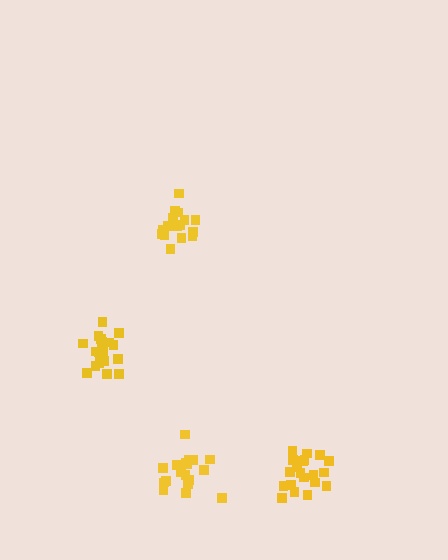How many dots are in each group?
Group 1: 17 dots, Group 2: 20 dots, Group 3: 19 dots, Group 4: 18 dots (74 total).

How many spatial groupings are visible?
There are 4 spatial groupings.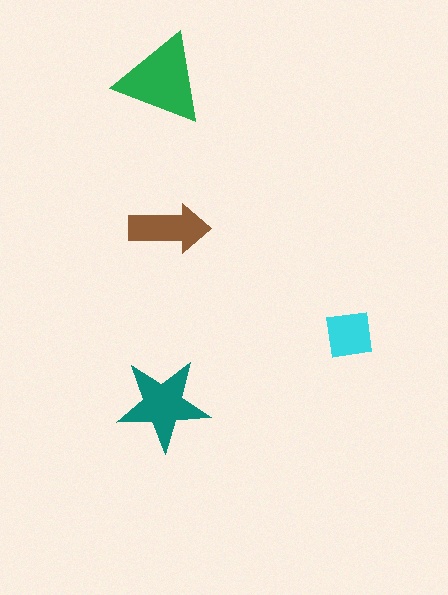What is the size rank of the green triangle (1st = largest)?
1st.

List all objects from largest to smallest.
The green triangle, the teal star, the brown arrow, the cyan square.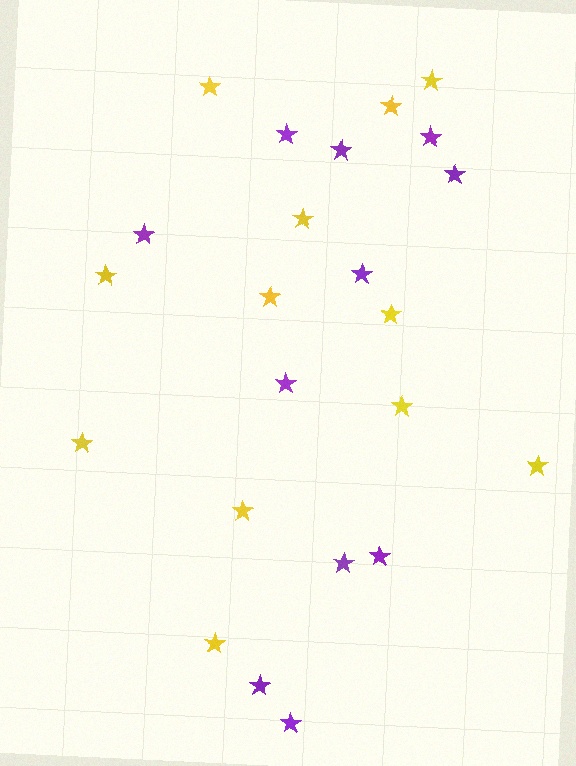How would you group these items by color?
There are 2 groups: one group of purple stars (11) and one group of yellow stars (12).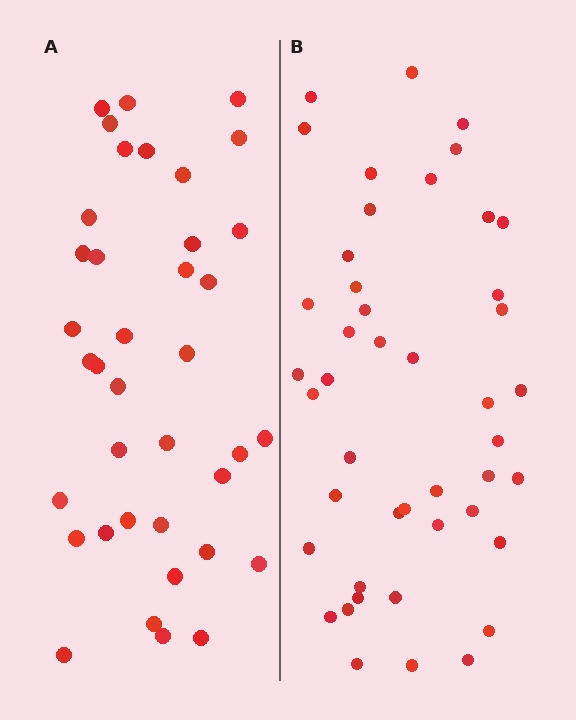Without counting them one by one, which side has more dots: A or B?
Region B (the right region) has more dots.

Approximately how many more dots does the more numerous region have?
Region B has roughly 8 or so more dots than region A.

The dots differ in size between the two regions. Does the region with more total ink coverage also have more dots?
No. Region A has more total ink coverage because its dots are larger, but region B actually contains more individual dots. Total area can be misleading — the number of items is what matters here.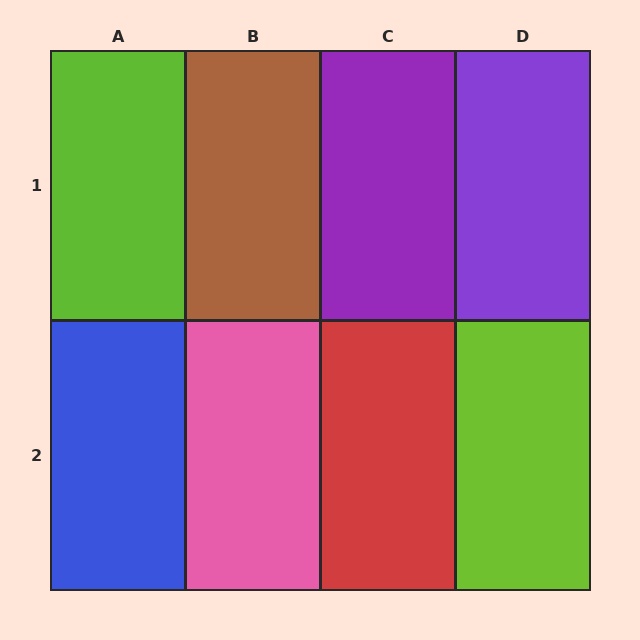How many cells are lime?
2 cells are lime.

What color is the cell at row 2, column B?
Pink.